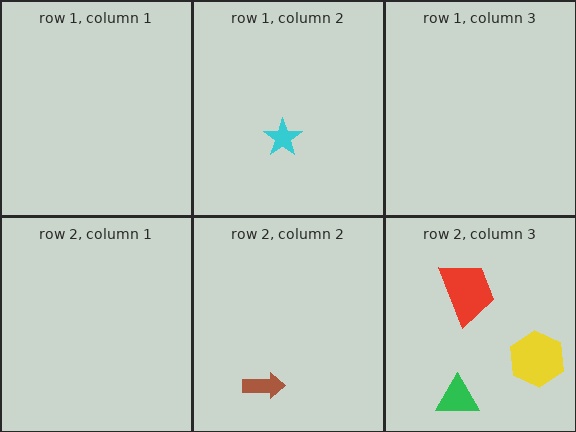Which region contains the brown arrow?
The row 2, column 2 region.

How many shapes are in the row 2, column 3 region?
3.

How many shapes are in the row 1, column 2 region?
1.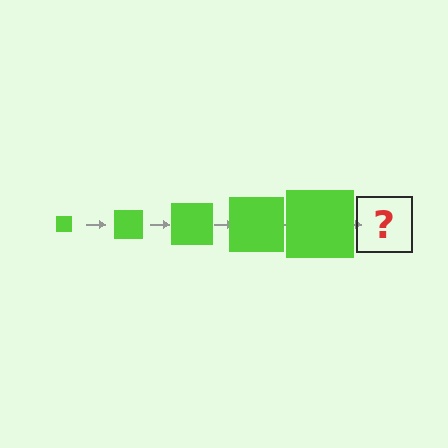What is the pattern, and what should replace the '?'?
The pattern is that the square gets progressively larger each step. The '?' should be a lime square, larger than the previous one.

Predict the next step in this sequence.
The next step is a lime square, larger than the previous one.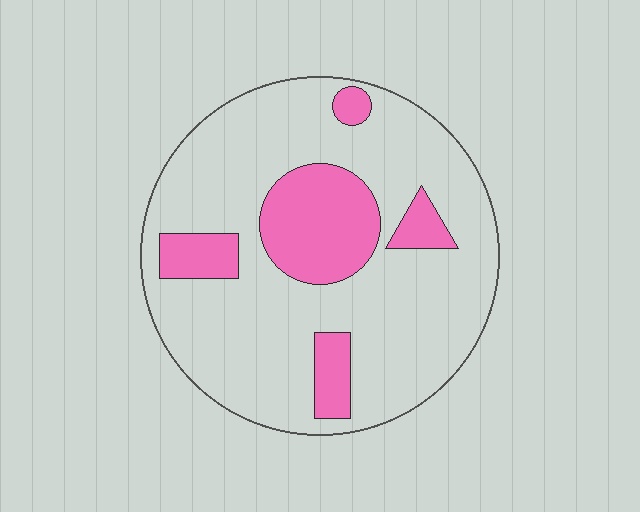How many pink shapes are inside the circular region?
5.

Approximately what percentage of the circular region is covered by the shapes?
Approximately 20%.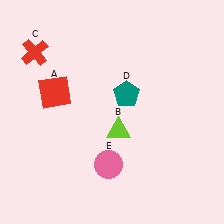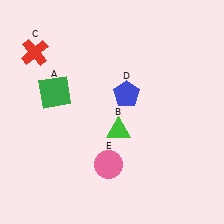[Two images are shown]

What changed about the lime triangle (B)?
In Image 1, B is lime. In Image 2, it changed to green.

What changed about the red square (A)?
In Image 1, A is red. In Image 2, it changed to green.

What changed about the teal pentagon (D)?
In Image 1, D is teal. In Image 2, it changed to blue.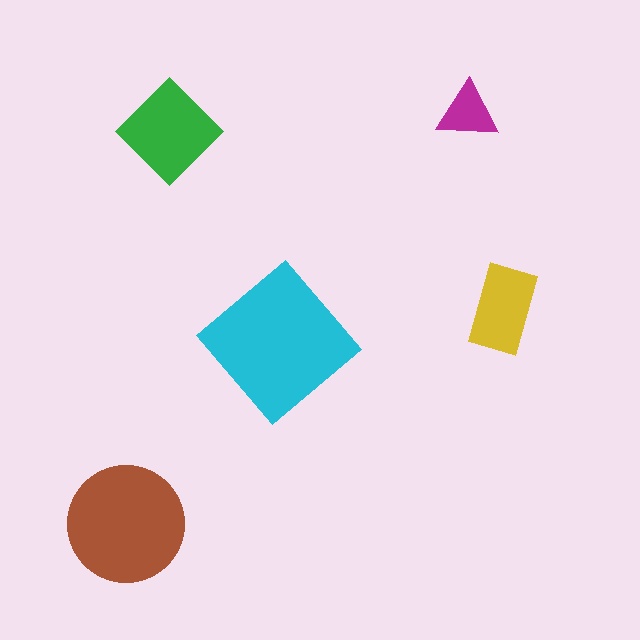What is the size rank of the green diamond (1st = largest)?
3rd.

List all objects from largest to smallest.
The cyan diamond, the brown circle, the green diamond, the yellow rectangle, the magenta triangle.